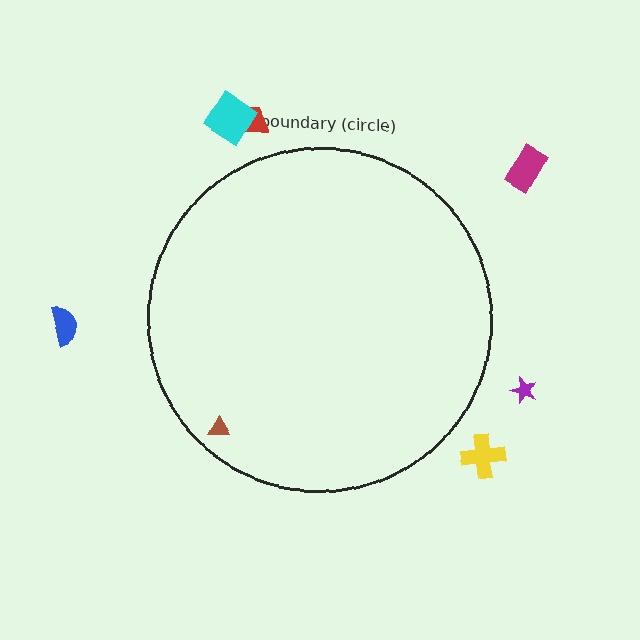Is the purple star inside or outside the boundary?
Outside.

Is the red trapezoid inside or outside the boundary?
Outside.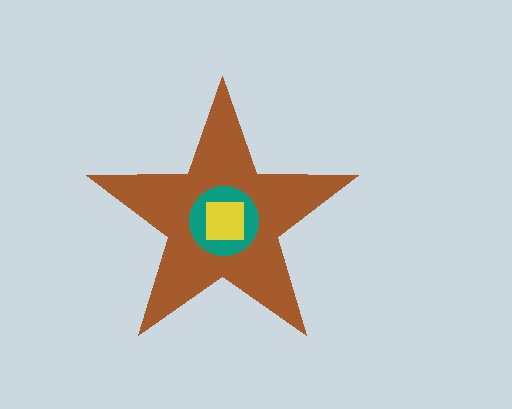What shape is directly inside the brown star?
The teal circle.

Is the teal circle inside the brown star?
Yes.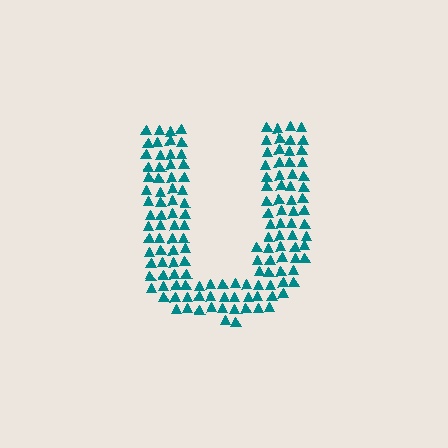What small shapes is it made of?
It is made of small triangles.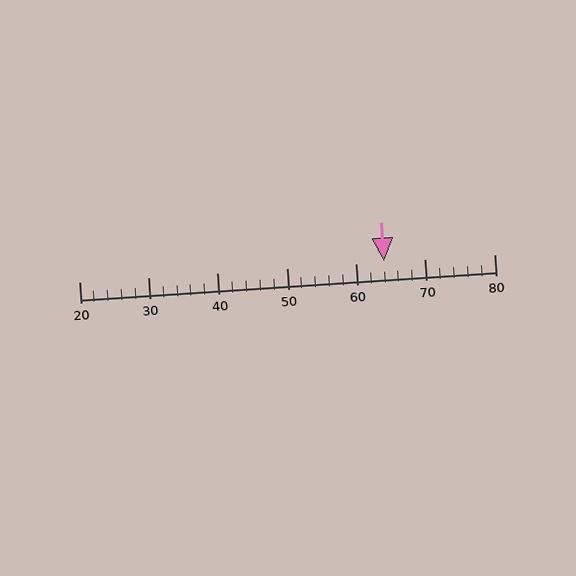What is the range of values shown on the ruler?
The ruler shows values from 20 to 80.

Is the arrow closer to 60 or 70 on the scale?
The arrow is closer to 60.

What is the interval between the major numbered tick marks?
The major tick marks are spaced 10 units apart.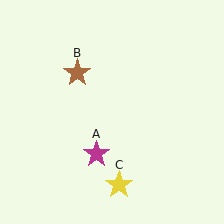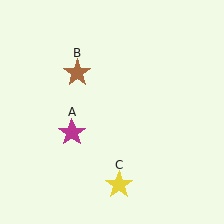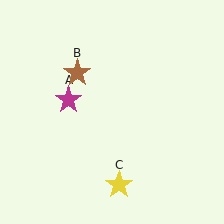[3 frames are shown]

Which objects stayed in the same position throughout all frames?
Brown star (object B) and yellow star (object C) remained stationary.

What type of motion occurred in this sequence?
The magenta star (object A) rotated clockwise around the center of the scene.